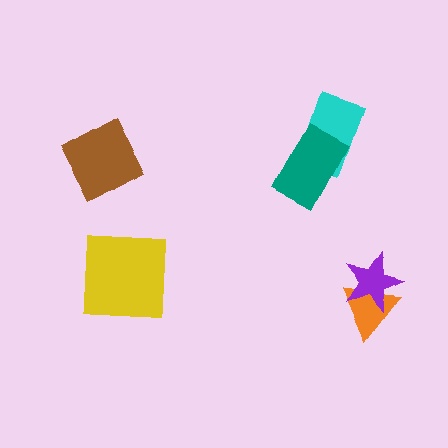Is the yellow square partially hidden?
No, no other shape covers it.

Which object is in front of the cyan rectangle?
The teal rectangle is in front of the cyan rectangle.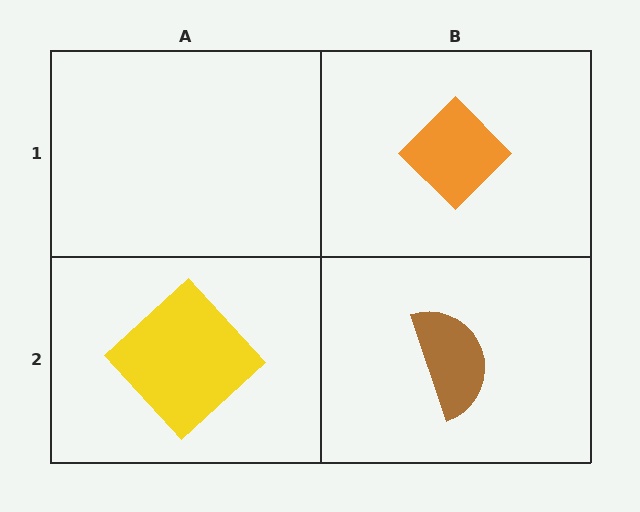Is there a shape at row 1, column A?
No, that cell is empty.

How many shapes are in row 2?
2 shapes.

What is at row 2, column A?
A yellow diamond.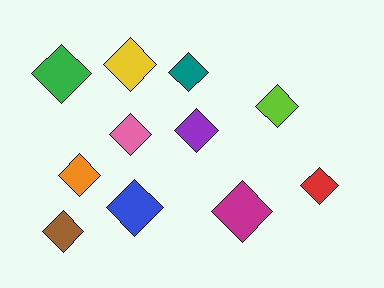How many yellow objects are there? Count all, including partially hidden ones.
There is 1 yellow object.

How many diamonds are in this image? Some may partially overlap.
There are 11 diamonds.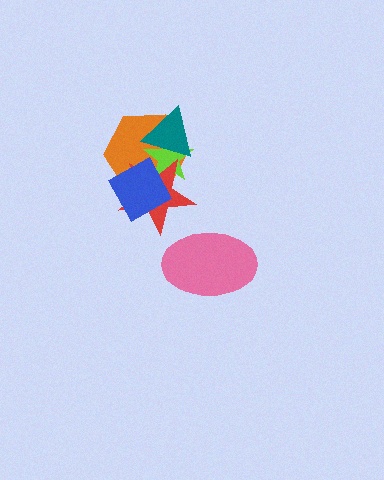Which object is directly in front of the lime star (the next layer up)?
The red star is directly in front of the lime star.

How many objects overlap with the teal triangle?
3 objects overlap with the teal triangle.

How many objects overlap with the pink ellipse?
0 objects overlap with the pink ellipse.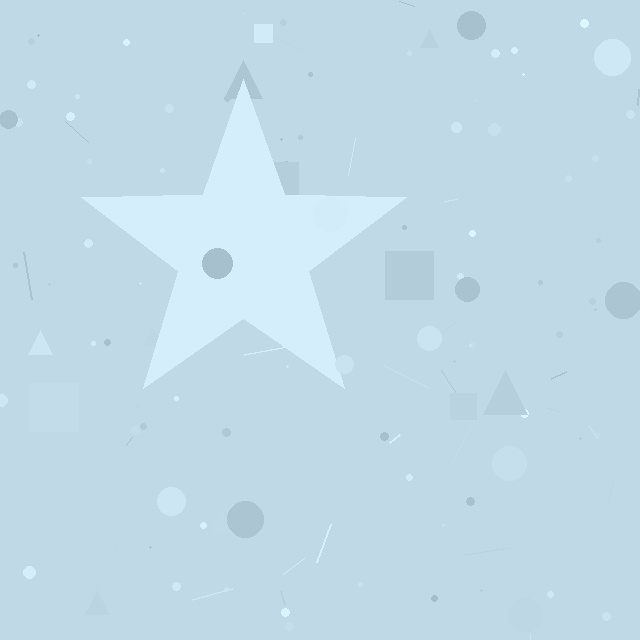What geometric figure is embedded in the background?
A star is embedded in the background.